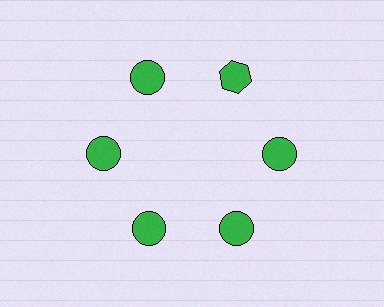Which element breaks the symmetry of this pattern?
The green hexagon at roughly the 1 o'clock position breaks the symmetry. All other shapes are green circles.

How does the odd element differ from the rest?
It has a different shape: hexagon instead of circle.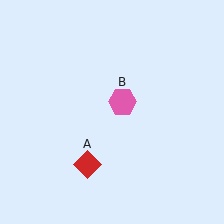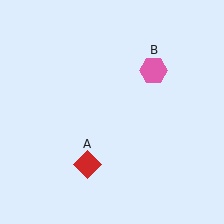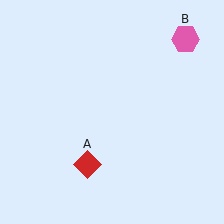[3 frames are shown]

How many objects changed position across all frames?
1 object changed position: pink hexagon (object B).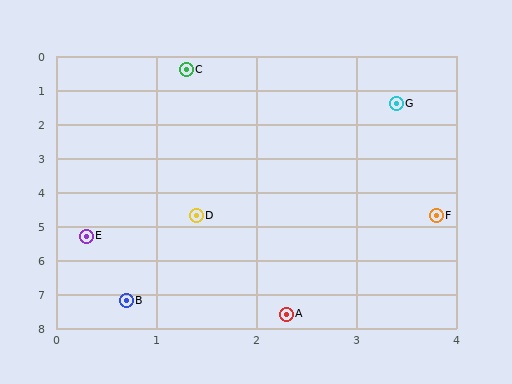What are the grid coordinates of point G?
Point G is at approximately (3.4, 1.4).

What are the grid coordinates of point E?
Point E is at approximately (0.3, 5.3).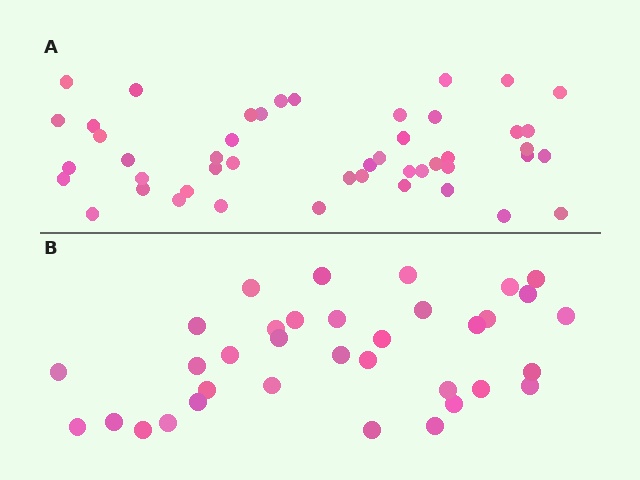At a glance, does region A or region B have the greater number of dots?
Region A (the top region) has more dots.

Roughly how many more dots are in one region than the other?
Region A has roughly 12 or so more dots than region B.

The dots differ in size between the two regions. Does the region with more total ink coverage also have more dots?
No. Region B has more total ink coverage because its dots are larger, but region A actually contains more individual dots. Total area can be misleading — the number of items is what matters here.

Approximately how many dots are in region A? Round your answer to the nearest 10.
About 50 dots. (The exact count is 47, which rounds to 50.)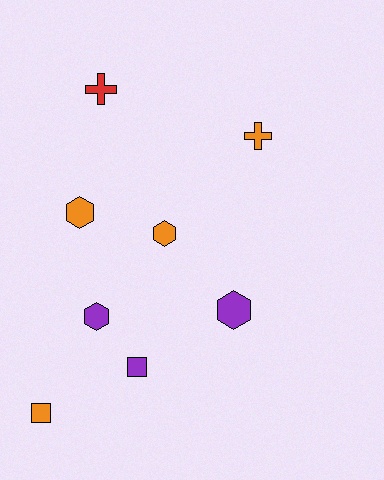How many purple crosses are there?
There are no purple crosses.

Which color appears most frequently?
Orange, with 4 objects.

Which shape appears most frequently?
Hexagon, with 4 objects.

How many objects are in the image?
There are 8 objects.